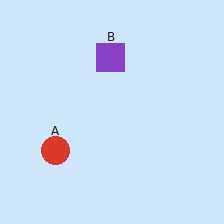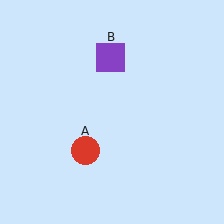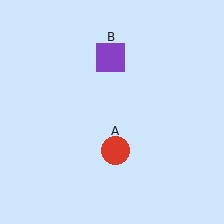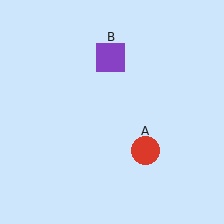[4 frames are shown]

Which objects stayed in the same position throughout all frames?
Purple square (object B) remained stationary.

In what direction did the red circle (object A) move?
The red circle (object A) moved right.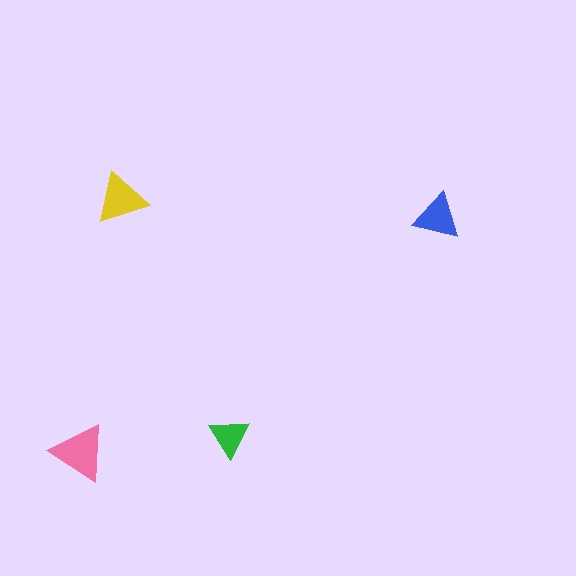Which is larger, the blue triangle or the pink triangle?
The pink one.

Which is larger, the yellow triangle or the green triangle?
The yellow one.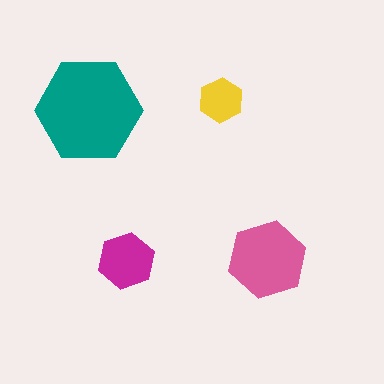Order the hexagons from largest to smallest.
the teal one, the pink one, the magenta one, the yellow one.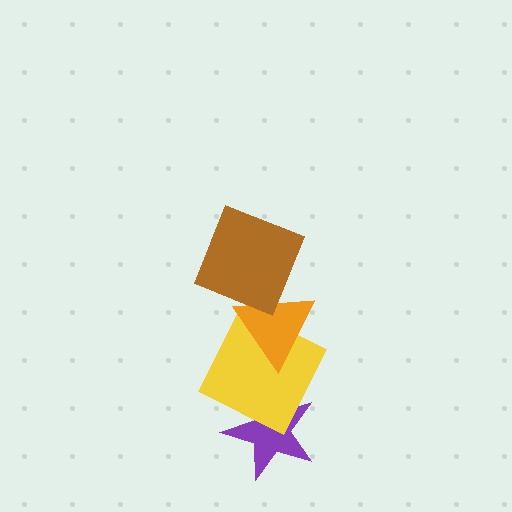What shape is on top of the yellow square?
The orange triangle is on top of the yellow square.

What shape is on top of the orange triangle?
The brown square is on top of the orange triangle.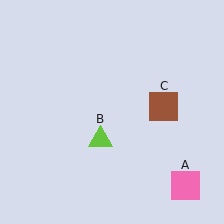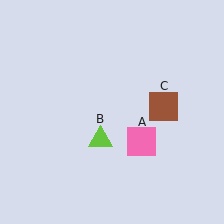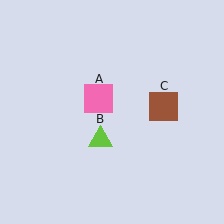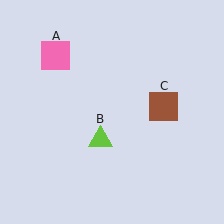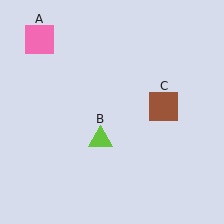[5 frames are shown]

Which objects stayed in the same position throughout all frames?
Lime triangle (object B) and brown square (object C) remained stationary.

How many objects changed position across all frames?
1 object changed position: pink square (object A).